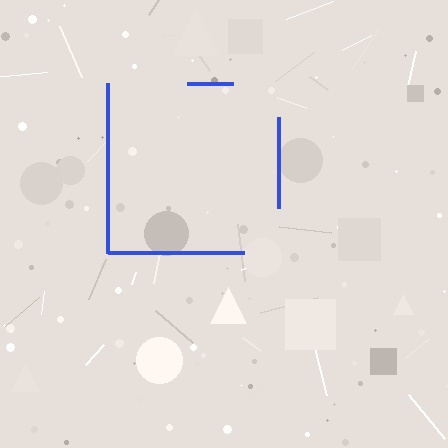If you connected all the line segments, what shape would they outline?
They would outline a square.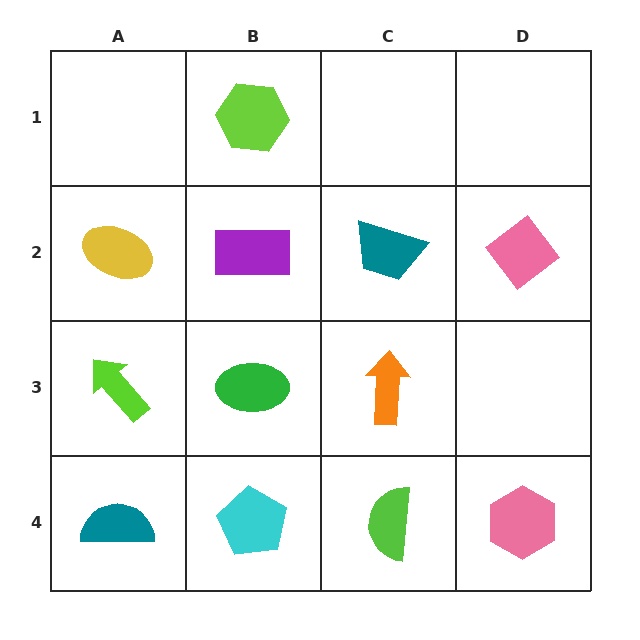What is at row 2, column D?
A pink diamond.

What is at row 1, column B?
A lime hexagon.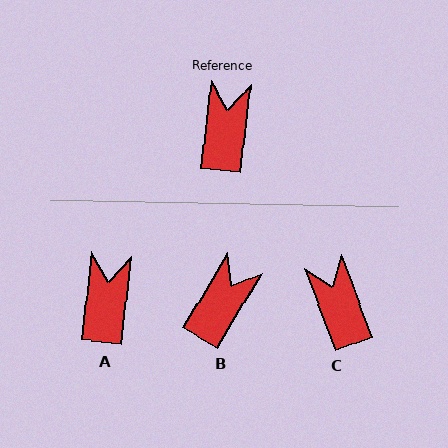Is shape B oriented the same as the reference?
No, it is off by about 24 degrees.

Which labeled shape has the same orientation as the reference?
A.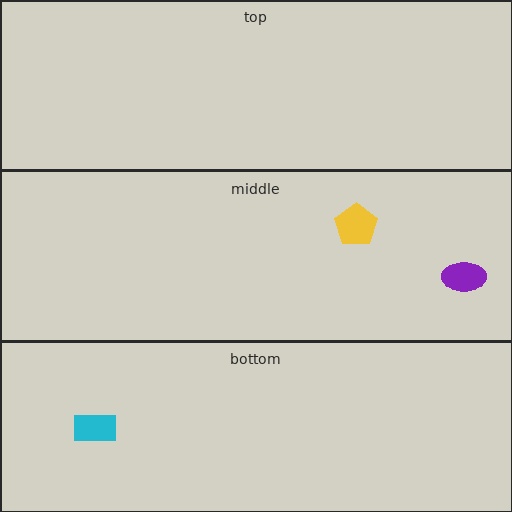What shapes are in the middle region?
The yellow pentagon, the purple ellipse.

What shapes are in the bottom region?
The cyan rectangle.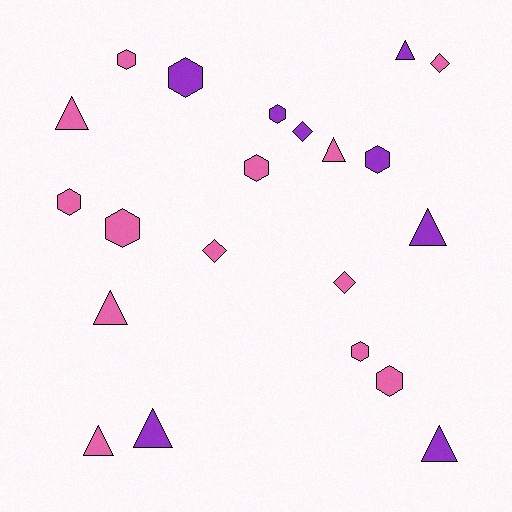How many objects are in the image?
There are 21 objects.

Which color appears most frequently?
Pink, with 13 objects.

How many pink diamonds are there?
There are 3 pink diamonds.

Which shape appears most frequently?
Hexagon, with 9 objects.